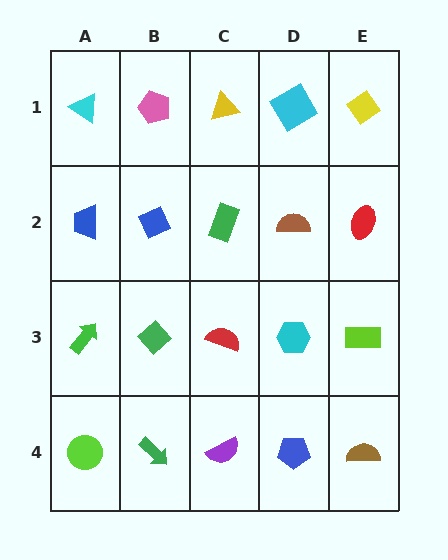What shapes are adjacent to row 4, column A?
A green arrow (row 3, column A), a green arrow (row 4, column B).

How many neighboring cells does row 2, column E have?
3.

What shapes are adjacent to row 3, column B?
A blue diamond (row 2, column B), a green arrow (row 4, column B), a green arrow (row 3, column A), a red semicircle (row 3, column C).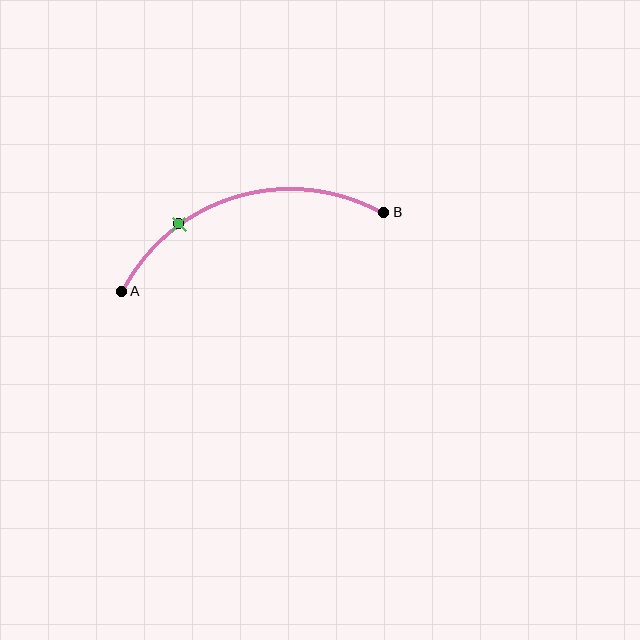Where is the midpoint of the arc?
The arc midpoint is the point on the curve farthest from the straight line joining A and B. It sits above that line.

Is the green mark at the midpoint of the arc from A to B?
No. The green mark lies on the arc but is closer to endpoint A. The arc midpoint would be at the point on the curve equidistant along the arc from both A and B.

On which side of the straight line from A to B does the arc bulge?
The arc bulges above the straight line connecting A and B.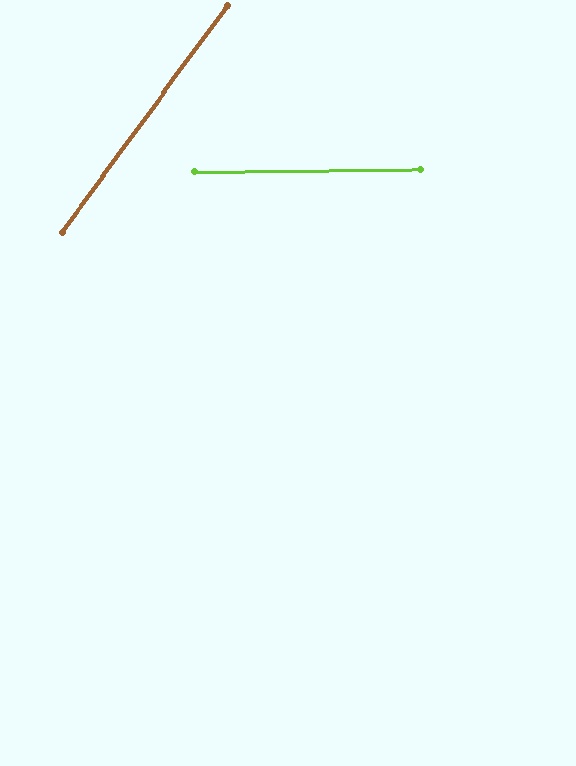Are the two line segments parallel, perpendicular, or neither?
Neither parallel nor perpendicular — they differ by about 53°.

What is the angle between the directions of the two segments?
Approximately 53 degrees.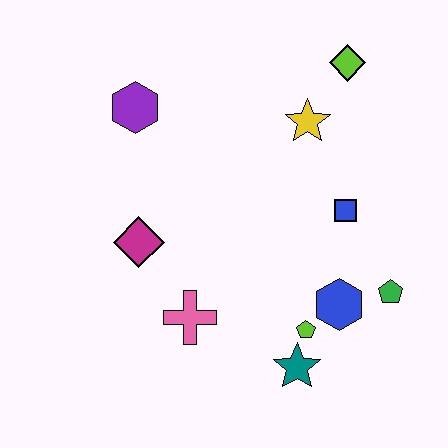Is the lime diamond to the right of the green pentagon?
No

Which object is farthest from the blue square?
The purple hexagon is farthest from the blue square.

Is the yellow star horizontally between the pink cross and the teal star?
No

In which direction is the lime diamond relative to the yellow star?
The lime diamond is above the yellow star.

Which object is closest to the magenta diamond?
The pink cross is closest to the magenta diamond.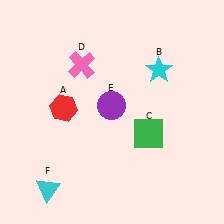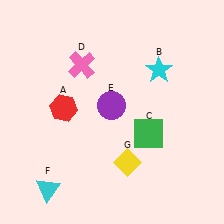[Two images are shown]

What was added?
A yellow diamond (G) was added in Image 2.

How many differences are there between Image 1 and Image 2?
There is 1 difference between the two images.